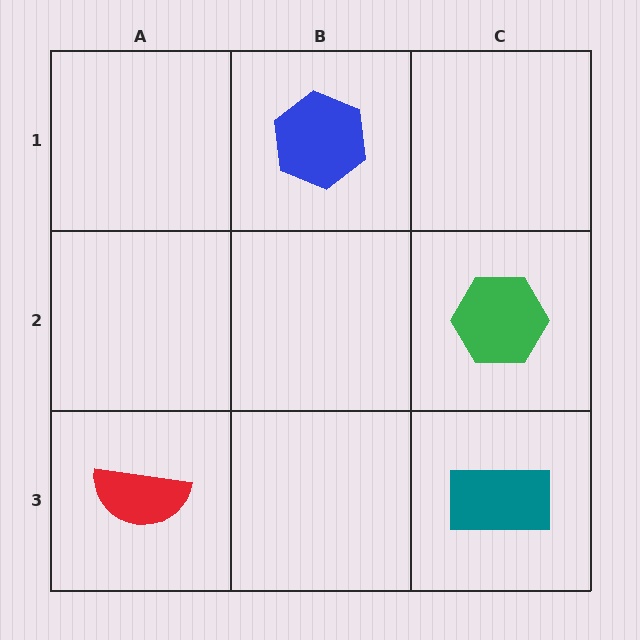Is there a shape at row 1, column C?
No, that cell is empty.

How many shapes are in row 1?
1 shape.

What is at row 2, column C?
A green hexagon.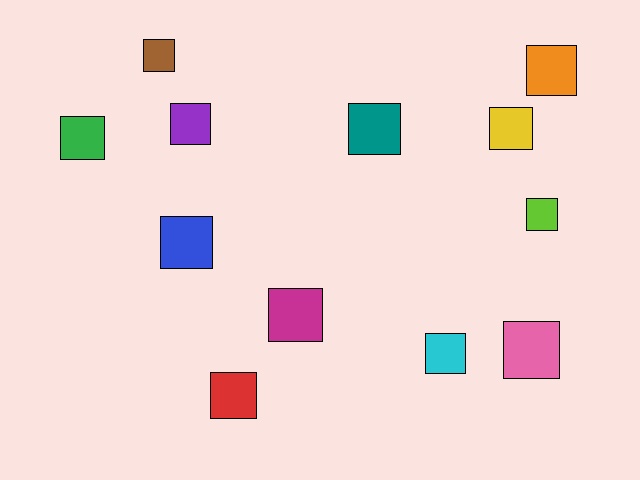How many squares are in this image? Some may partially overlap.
There are 12 squares.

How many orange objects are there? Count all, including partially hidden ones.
There is 1 orange object.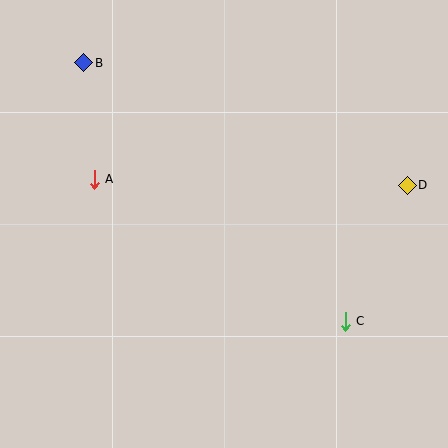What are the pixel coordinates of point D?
Point D is at (407, 185).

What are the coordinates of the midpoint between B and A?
The midpoint between B and A is at (89, 121).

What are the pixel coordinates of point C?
Point C is at (345, 321).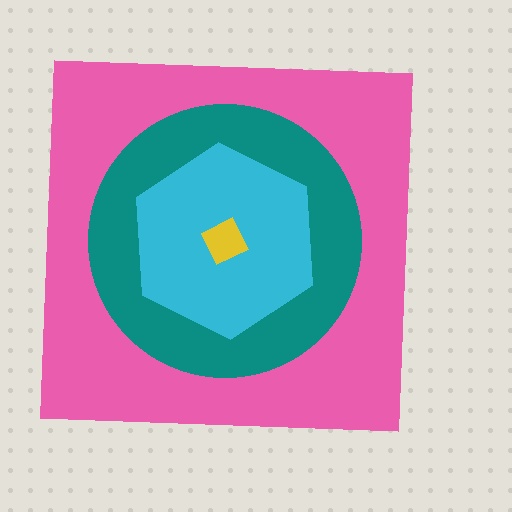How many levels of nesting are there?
4.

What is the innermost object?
The yellow diamond.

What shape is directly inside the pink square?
The teal circle.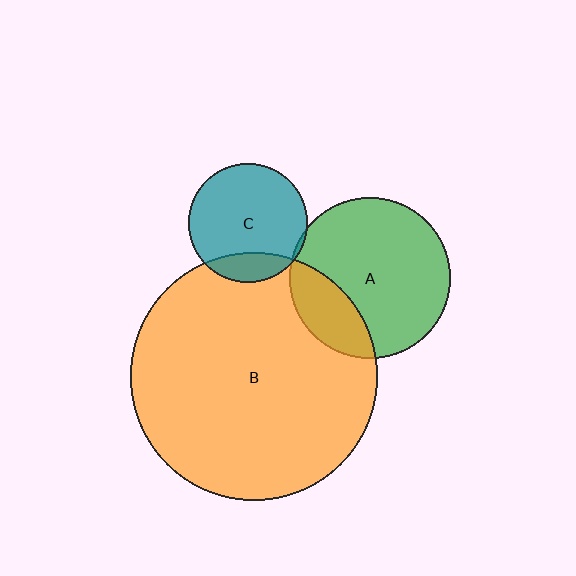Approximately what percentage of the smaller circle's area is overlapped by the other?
Approximately 15%.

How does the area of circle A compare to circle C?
Approximately 1.8 times.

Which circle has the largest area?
Circle B (orange).